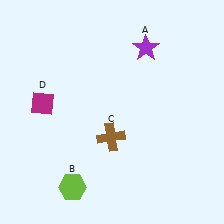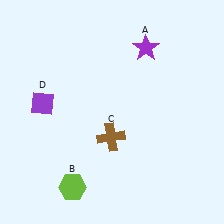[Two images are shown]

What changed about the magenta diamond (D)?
In Image 1, D is magenta. In Image 2, it changed to purple.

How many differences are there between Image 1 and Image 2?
There is 1 difference between the two images.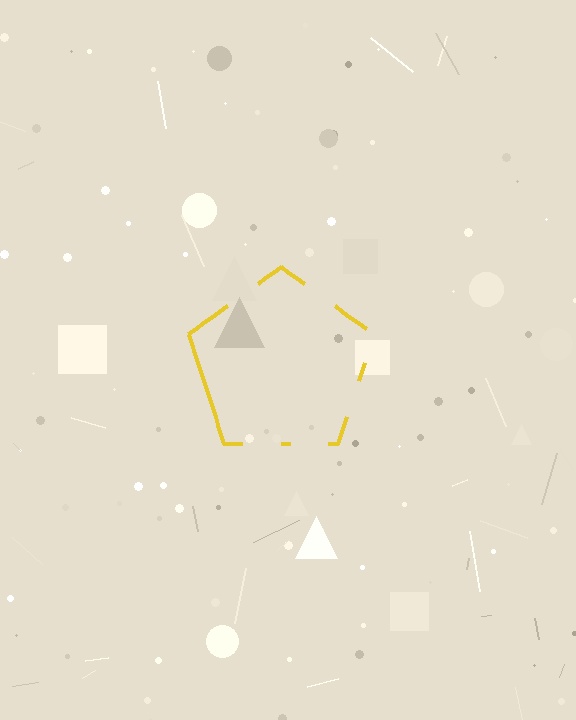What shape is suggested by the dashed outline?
The dashed outline suggests a pentagon.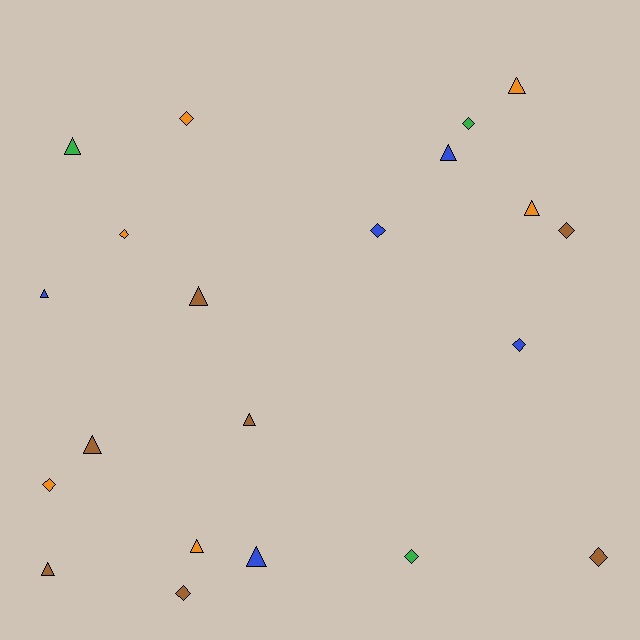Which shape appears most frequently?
Triangle, with 11 objects.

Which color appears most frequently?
Brown, with 7 objects.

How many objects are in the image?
There are 21 objects.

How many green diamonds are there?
There are 2 green diamonds.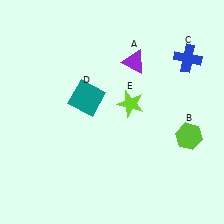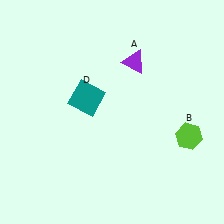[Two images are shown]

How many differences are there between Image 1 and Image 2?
There are 2 differences between the two images.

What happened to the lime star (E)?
The lime star (E) was removed in Image 2. It was in the top-right area of Image 1.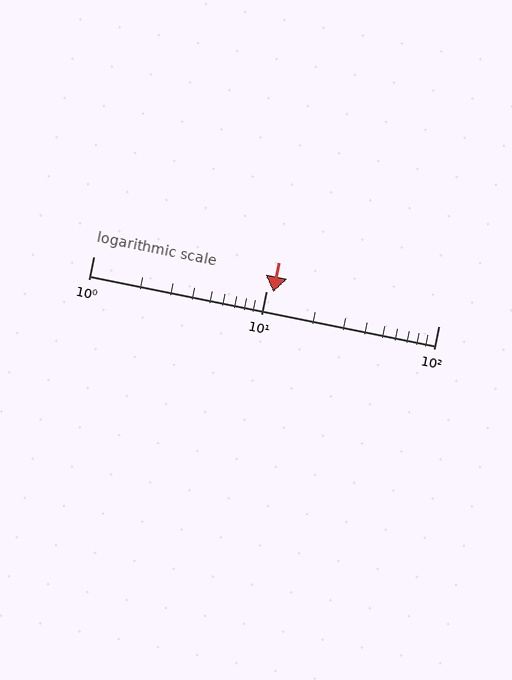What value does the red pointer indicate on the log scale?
The pointer indicates approximately 11.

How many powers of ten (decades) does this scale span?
The scale spans 2 decades, from 1 to 100.